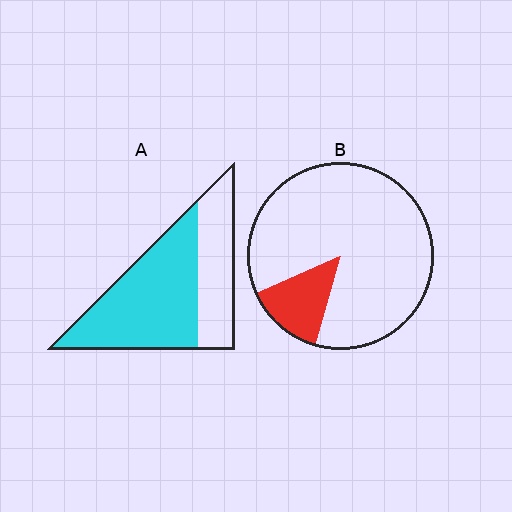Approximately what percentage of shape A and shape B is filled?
A is approximately 65% and B is approximately 15%.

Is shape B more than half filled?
No.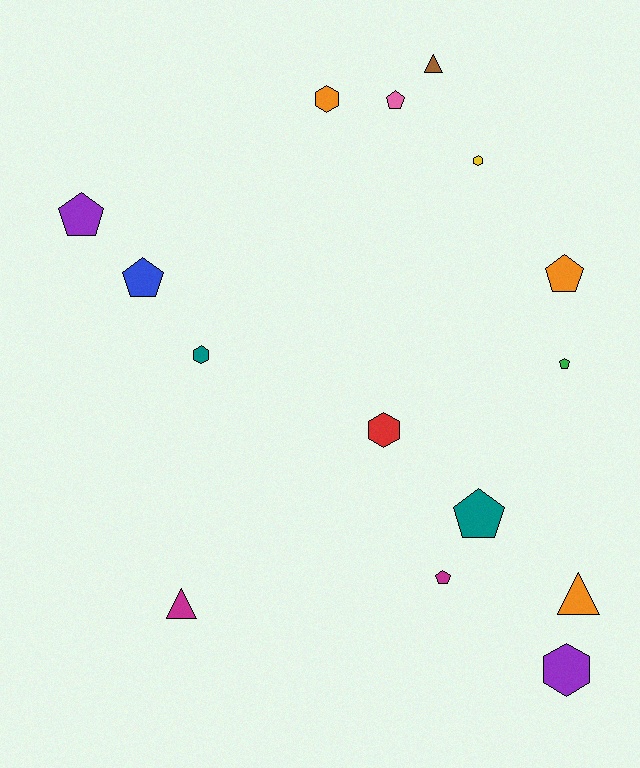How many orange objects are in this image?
There are 3 orange objects.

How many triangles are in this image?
There are 3 triangles.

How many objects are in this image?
There are 15 objects.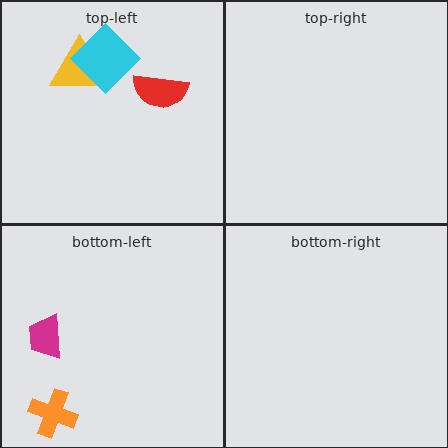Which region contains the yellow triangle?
The top-left region.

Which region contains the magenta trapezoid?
The bottom-left region.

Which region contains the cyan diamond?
The top-left region.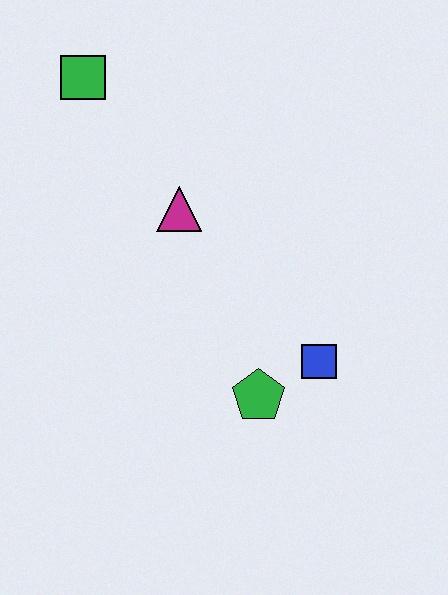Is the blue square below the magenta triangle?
Yes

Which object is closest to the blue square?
The green pentagon is closest to the blue square.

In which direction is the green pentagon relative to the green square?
The green pentagon is below the green square.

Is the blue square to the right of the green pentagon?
Yes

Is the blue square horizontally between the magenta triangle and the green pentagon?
No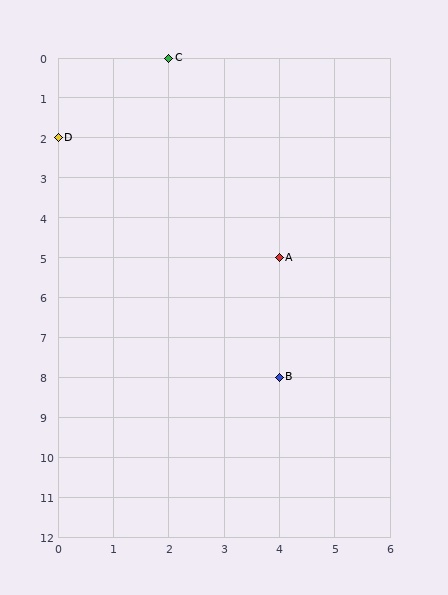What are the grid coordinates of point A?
Point A is at grid coordinates (4, 5).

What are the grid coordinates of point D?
Point D is at grid coordinates (0, 2).